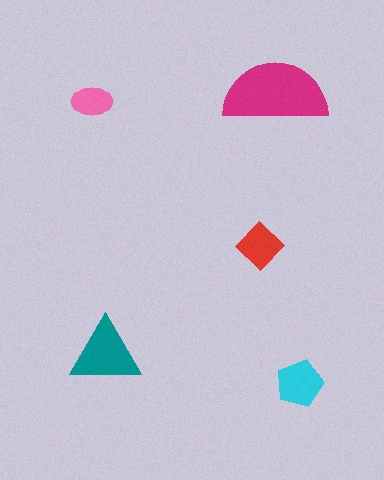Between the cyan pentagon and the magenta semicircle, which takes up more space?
The magenta semicircle.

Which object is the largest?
The magenta semicircle.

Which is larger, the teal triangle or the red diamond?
The teal triangle.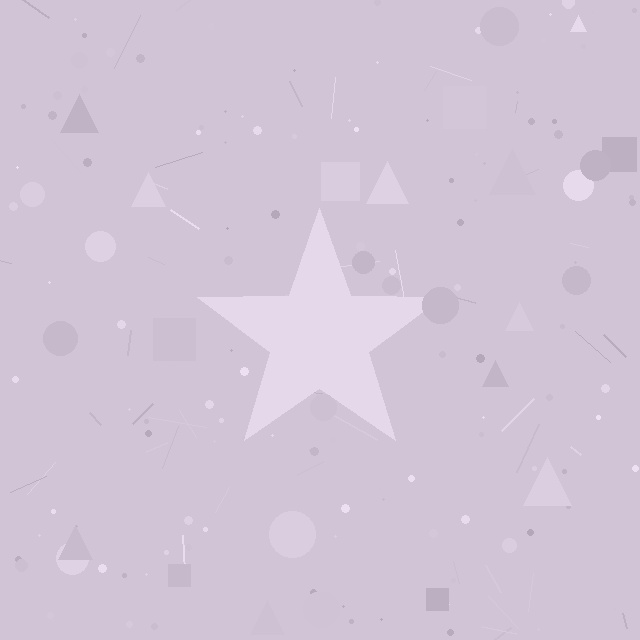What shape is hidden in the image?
A star is hidden in the image.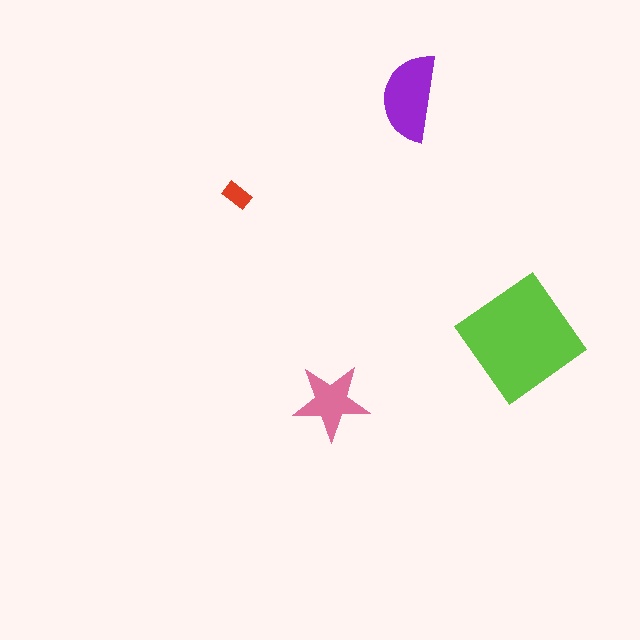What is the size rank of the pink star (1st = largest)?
3rd.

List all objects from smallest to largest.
The red rectangle, the pink star, the purple semicircle, the lime diamond.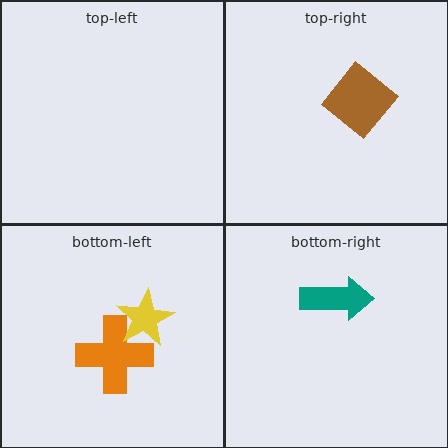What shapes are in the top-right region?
The brown diamond.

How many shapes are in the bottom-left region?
2.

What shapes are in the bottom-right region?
The teal arrow.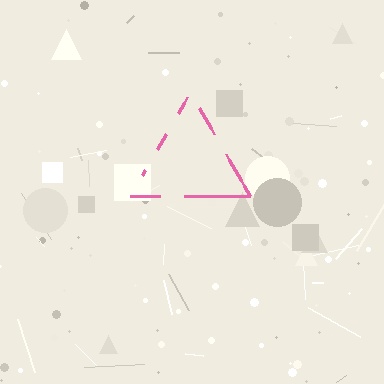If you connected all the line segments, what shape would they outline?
They would outline a triangle.